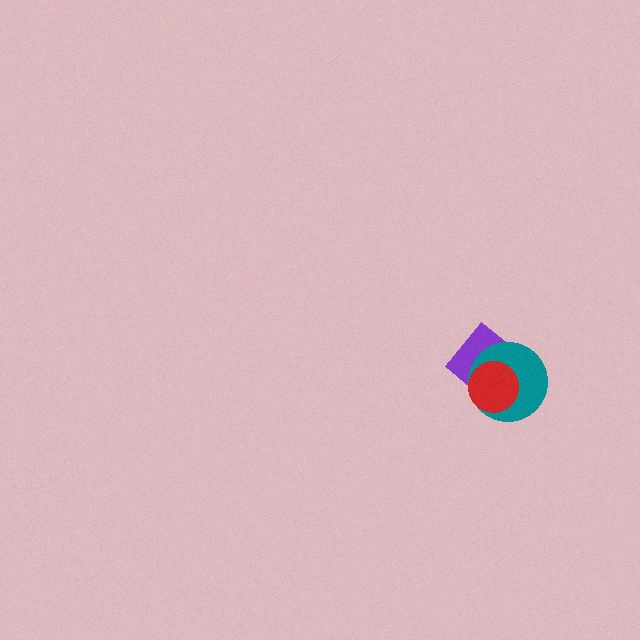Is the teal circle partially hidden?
Yes, it is partially covered by another shape.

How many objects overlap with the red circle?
2 objects overlap with the red circle.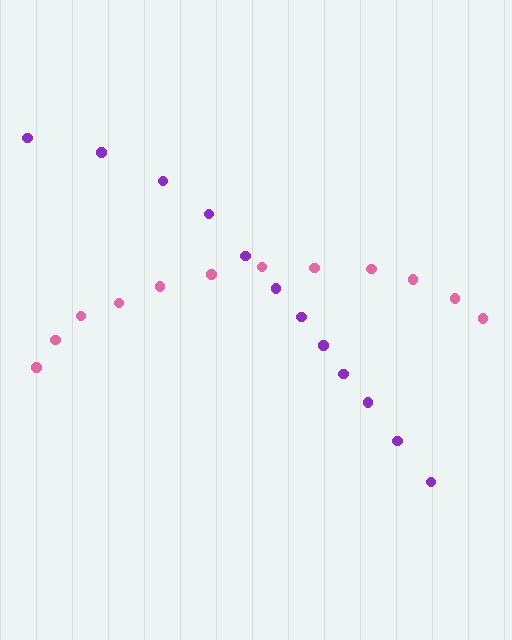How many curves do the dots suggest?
There are 2 distinct paths.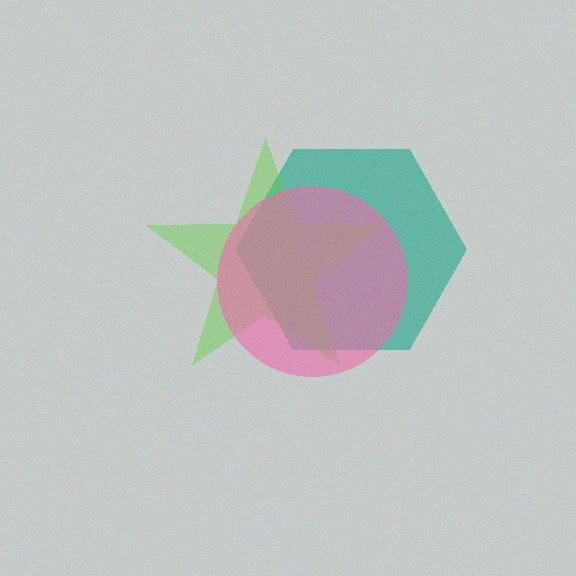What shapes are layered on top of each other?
The layered shapes are: a teal hexagon, a lime star, a pink circle.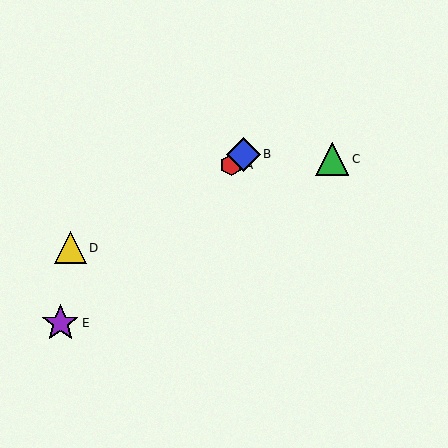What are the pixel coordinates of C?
Object C is at (332, 159).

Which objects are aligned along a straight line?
Objects A, B, E are aligned along a straight line.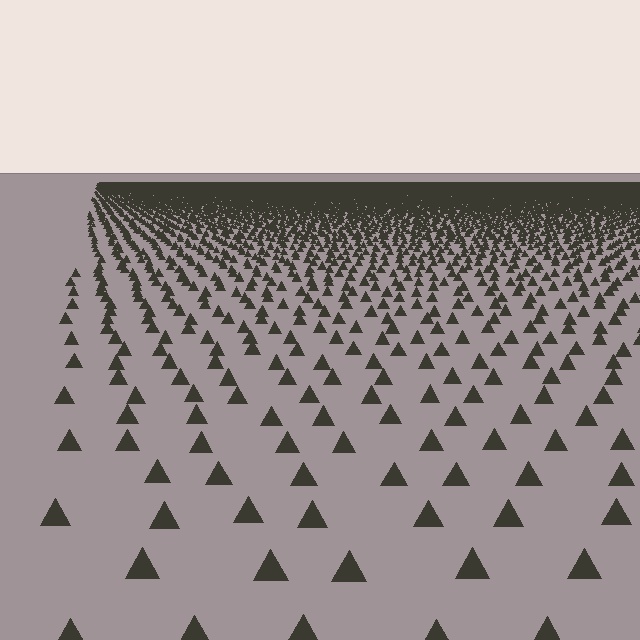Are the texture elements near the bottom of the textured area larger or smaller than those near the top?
Larger. Near the bottom, elements are closer to the viewer and appear at a bigger on-screen size.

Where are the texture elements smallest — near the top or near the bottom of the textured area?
Near the top.